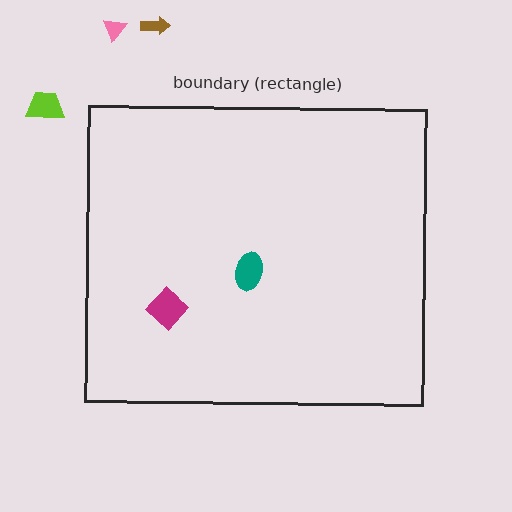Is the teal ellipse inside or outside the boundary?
Inside.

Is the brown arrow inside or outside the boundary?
Outside.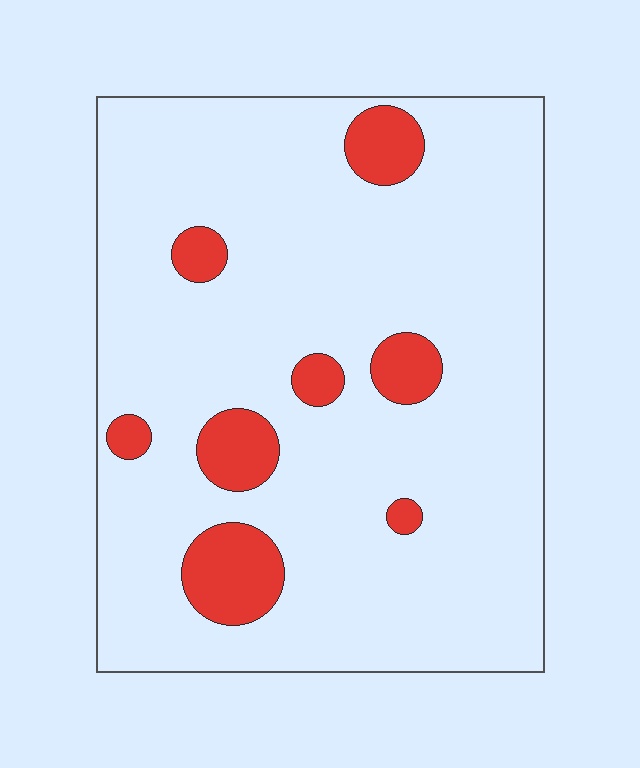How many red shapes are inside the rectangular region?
8.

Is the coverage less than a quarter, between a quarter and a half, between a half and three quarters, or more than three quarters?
Less than a quarter.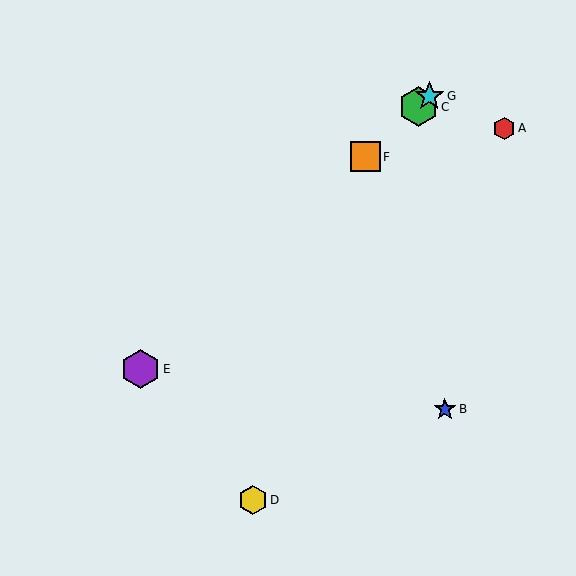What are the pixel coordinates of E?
Object E is at (141, 369).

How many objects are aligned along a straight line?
4 objects (C, E, F, G) are aligned along a straight line.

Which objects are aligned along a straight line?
Objects C, E, F, G are aligned along a straight line.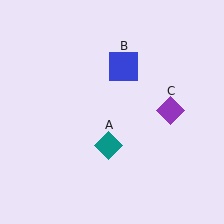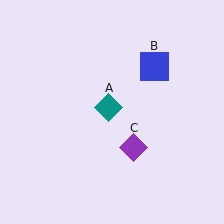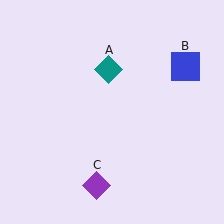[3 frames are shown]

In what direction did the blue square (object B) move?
The blue square (object B) moved right.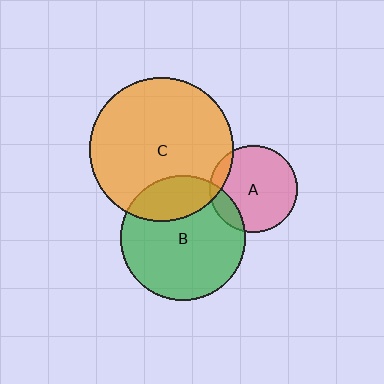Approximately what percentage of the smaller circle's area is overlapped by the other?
Approximately 10%.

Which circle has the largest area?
Circle C (orange).